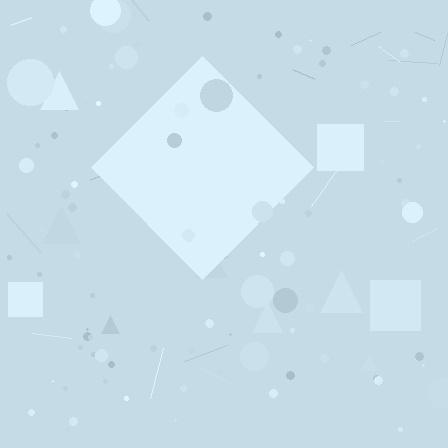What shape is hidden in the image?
A diamond is hidden in the image.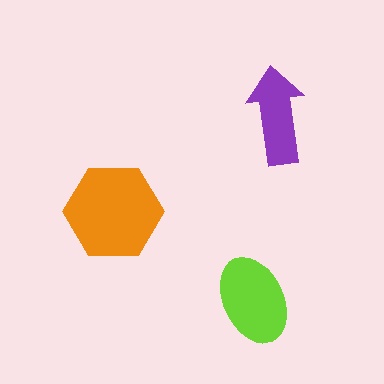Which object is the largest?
The orange hexagon.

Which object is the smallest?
The purple arrow.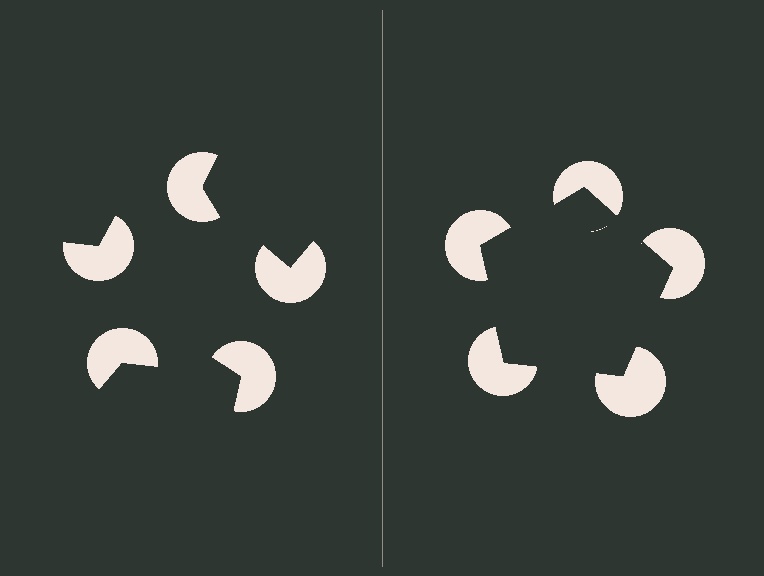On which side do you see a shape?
An illusory pentagon appears on the right side. On the left side the wedge cuts are rotated, so no coherent shape forms.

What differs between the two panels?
The pac-man discs are positioned identically on both sides; only the wedge orientations differ. On the right they align to a pentagon; on the left they are misaligned.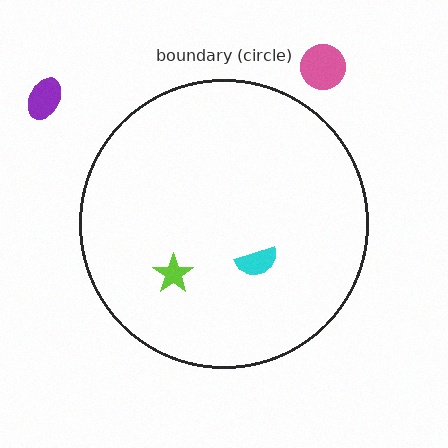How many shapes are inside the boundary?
2 inside, 2 outside.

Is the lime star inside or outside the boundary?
Inside.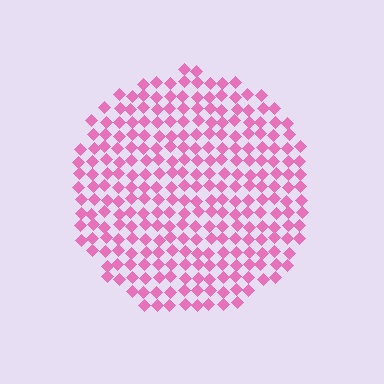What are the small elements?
The small elements are diamonds.